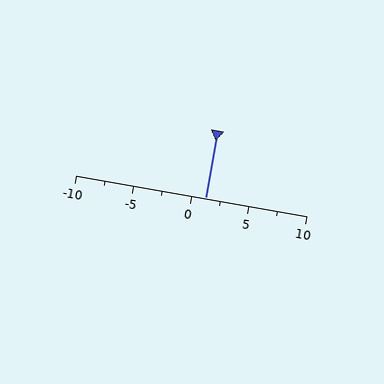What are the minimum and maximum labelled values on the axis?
The axis runs from -10 to 10.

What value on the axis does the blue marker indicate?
The marker indicates approximately 1.2.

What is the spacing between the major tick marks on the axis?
The major ticks are spaced 5 apart.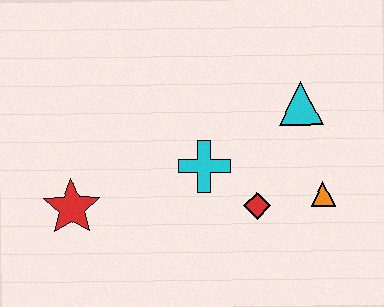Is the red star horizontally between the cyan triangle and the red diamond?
No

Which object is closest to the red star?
The cyan cross is closest to the red star.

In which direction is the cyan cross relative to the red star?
The cyan cross is to the right of the red star.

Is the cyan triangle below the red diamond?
No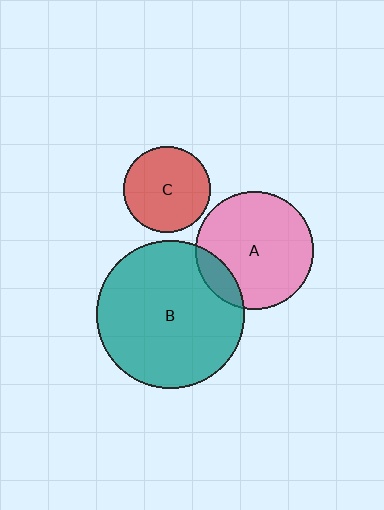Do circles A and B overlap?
Yes.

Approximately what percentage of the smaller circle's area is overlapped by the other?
Approximately 15%.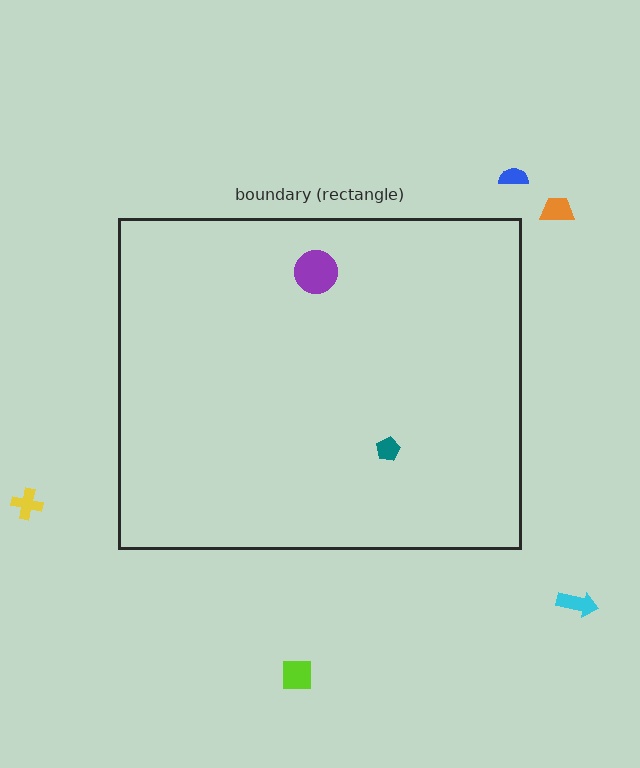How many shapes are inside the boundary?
2 inside, 5 outside.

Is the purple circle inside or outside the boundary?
Inside.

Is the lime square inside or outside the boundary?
Outside.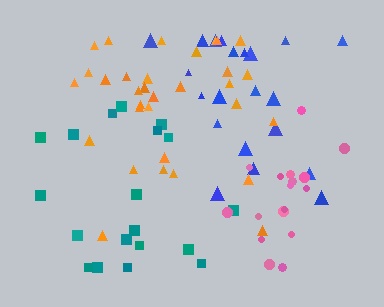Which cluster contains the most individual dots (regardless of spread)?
Orange (32).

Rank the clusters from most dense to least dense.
pink, orange, blue, teal.